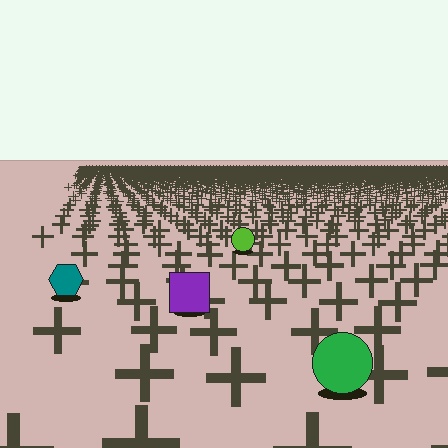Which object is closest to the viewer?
The green circle is closest. The texture marks near it are larger and more spread out.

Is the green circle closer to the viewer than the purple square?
Yes. The green circle is closer — you can tell from the texture gradient: the ground texture is coarser near it.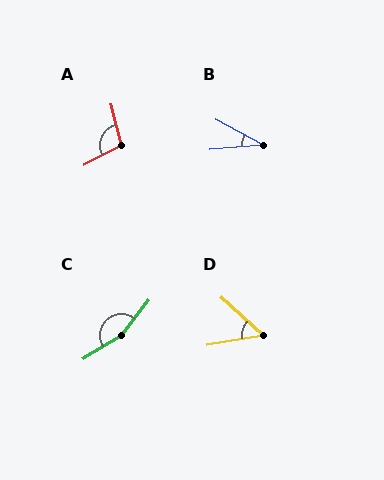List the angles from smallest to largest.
B (33°), D (51°), A (103°), C (159°).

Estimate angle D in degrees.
Approximately 51 degrees.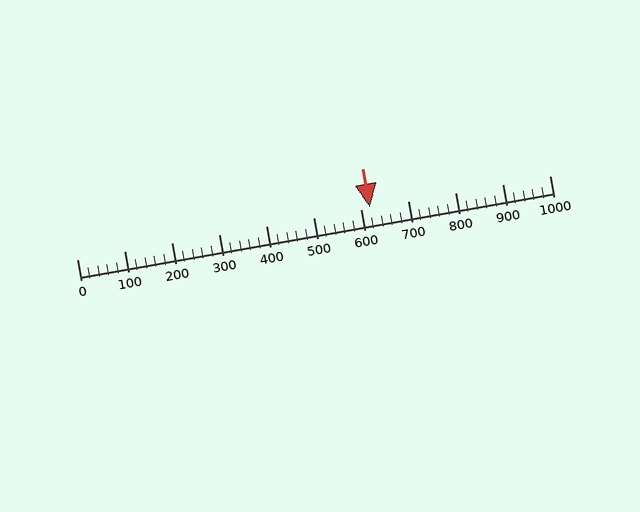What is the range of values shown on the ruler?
The ruler shows values from 0 to 1000.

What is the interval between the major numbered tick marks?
The major tick marks are spaced 100 units apart.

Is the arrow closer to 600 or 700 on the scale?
The arrow is closer to 600.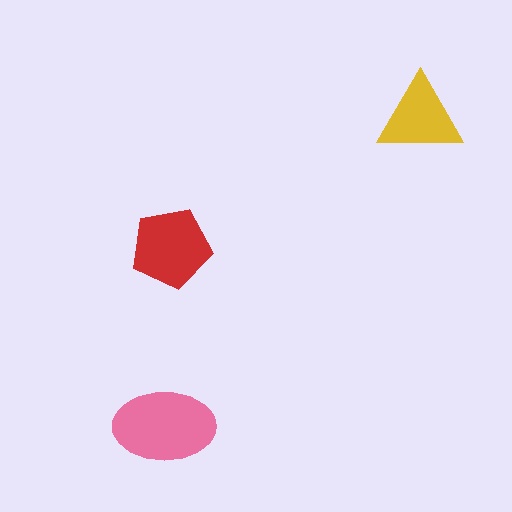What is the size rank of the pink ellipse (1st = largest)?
1st.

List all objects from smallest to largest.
The yellow triangle, the red pentagon, the pink ellipse.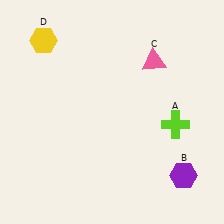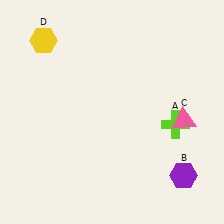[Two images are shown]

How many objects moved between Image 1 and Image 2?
1 object moved between the two images.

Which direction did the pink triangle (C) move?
The pink triangle (C) moved down.